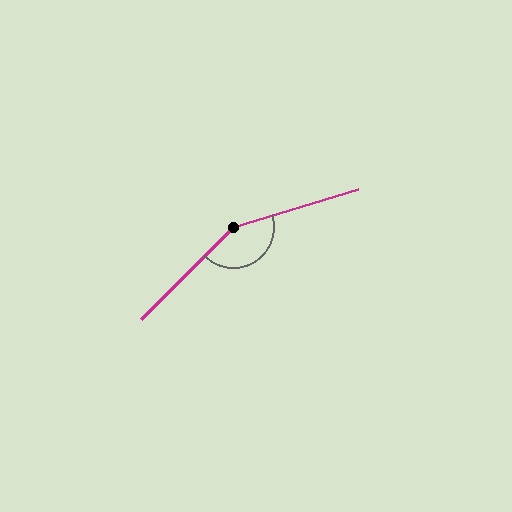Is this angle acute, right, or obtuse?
It is obtuse.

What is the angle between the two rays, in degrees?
Approximately 152 degrees.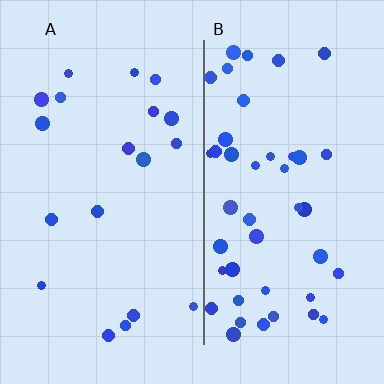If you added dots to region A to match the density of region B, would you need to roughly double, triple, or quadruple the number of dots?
Approximately double.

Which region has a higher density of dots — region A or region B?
B (the right).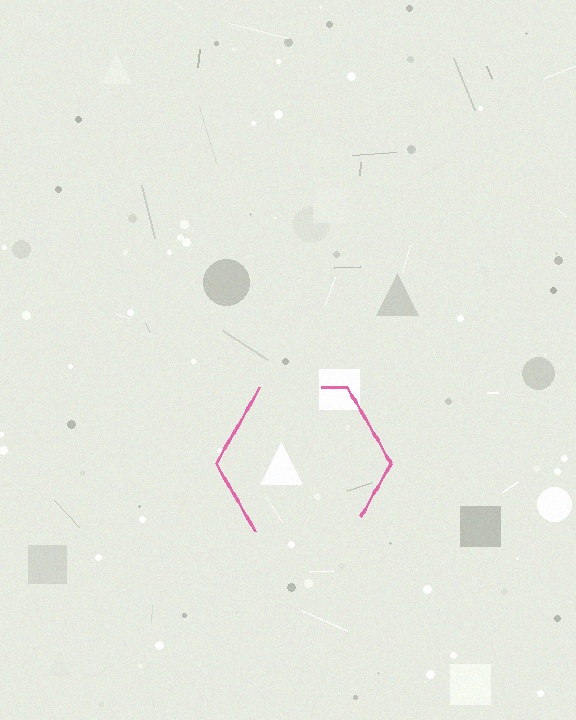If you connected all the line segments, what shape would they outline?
They would outline a hexagon.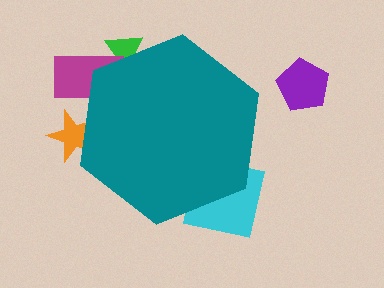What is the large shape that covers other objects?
A teal hexagon.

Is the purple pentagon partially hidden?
No, the purple pentagon is fully visible.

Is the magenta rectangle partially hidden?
Yes, the magenta rectangle is partially hidden behind the teal hexagon.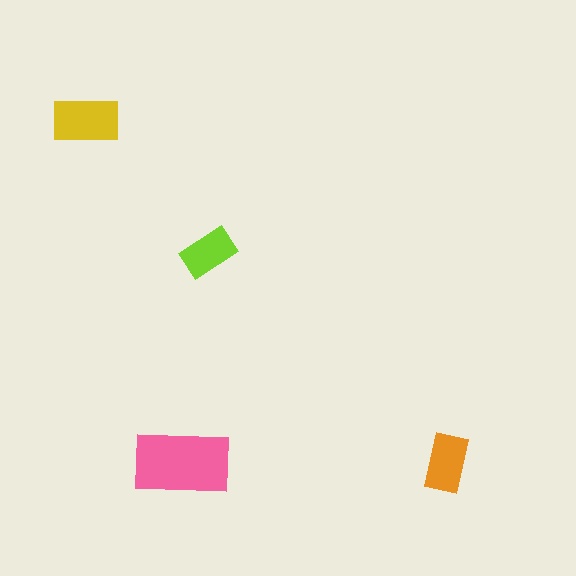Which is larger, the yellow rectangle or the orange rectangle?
The yellow one.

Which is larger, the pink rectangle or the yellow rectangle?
The pink one.